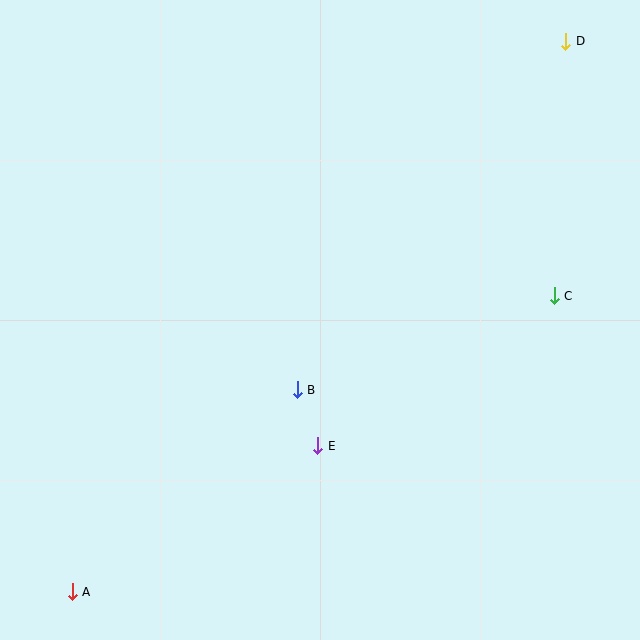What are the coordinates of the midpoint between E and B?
The midpoint between E and B is at (307, 418).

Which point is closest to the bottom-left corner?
Point A is closest to the bottom-left corner.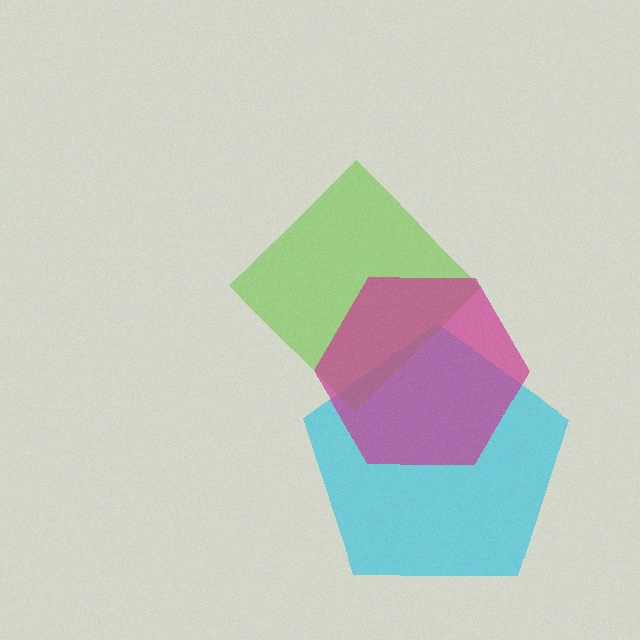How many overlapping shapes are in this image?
There are 3 overlapping shapes in the image.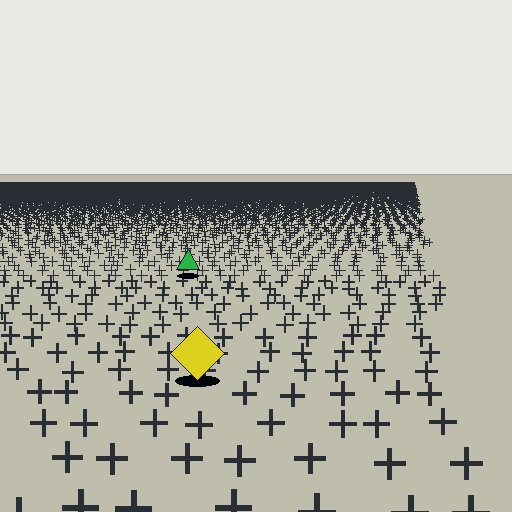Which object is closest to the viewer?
The yellow diamond is closest. The texture marks near it are larger and more spread out.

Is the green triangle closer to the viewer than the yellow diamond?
No. The yellow diamond is closer — you can tell from the texture gradient: the ground texture is coarser near it.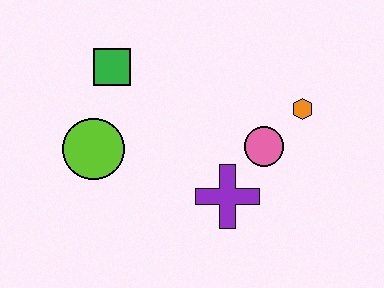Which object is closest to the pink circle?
The orange hexagon is closest to the pink circle.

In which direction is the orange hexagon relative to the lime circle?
The orange hexagon is to the right of the lime circle.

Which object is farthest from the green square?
The orange hexagon is farthest from the green square.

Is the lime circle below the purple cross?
No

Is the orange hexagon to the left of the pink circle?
No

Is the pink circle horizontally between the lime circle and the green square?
No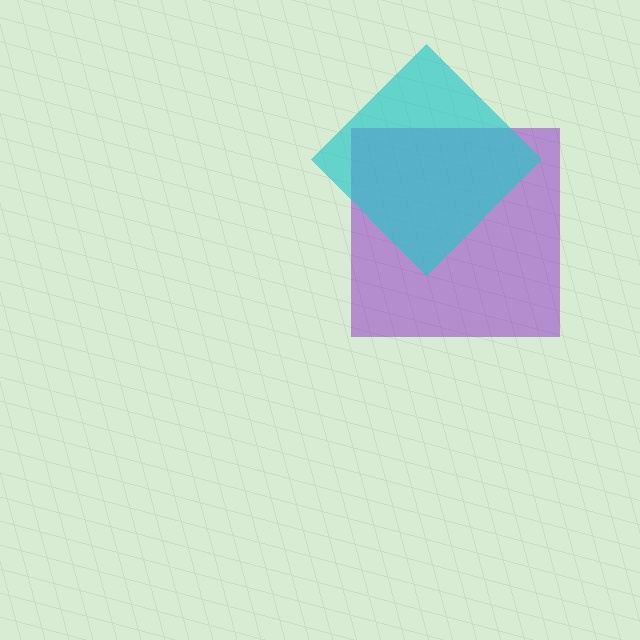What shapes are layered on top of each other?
The layered shapes are: a purple square, a cyan diamond.